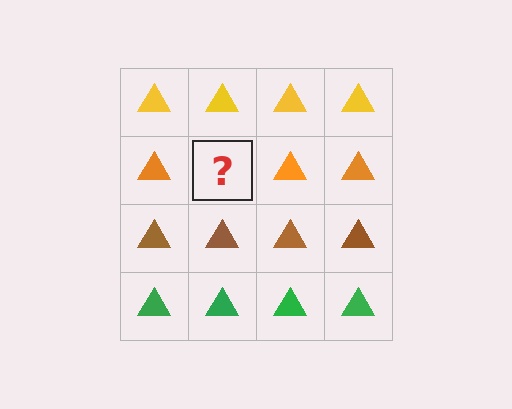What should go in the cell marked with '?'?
The missing cell should contain an orange triangle.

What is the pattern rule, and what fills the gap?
The rule is that each row has a consistent color. The gap should be filled with an orange triangle.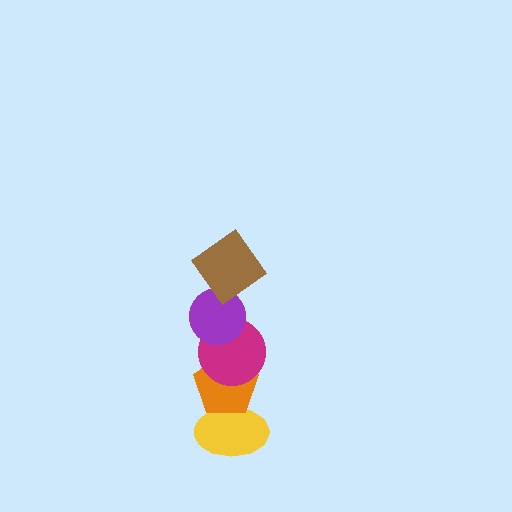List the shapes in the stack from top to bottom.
From top to bottom: the brown diamond, the purple circle, the magenta circle, the orange pentagon, the yellow ellipse.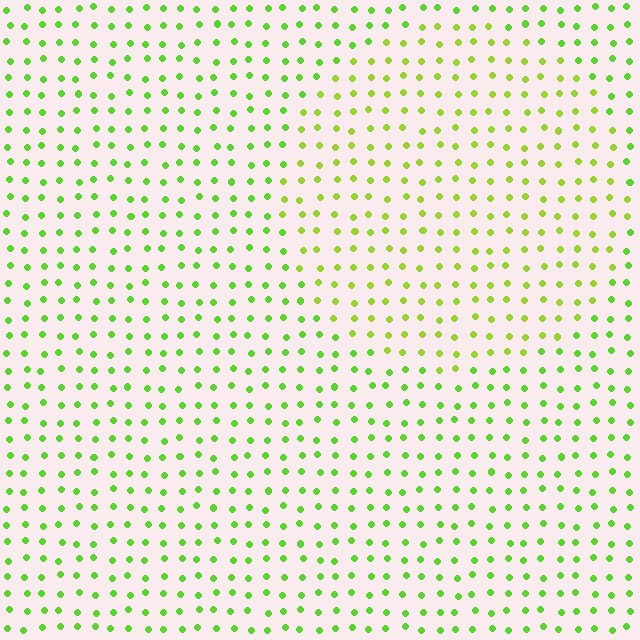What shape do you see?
I see a circle.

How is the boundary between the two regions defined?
The boundary is defined purely by a slight shift in hue (about 24 degrees). Spacing, size, and orientation are identical on both sides.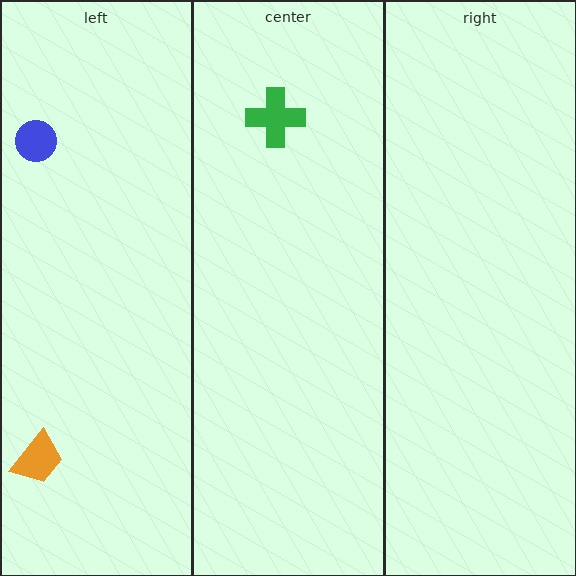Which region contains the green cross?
The center region.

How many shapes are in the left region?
2.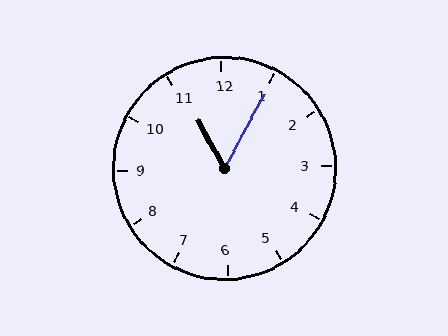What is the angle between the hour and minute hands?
Approximately 58 degrees.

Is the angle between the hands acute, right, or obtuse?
It is acute.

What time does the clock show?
11:05.